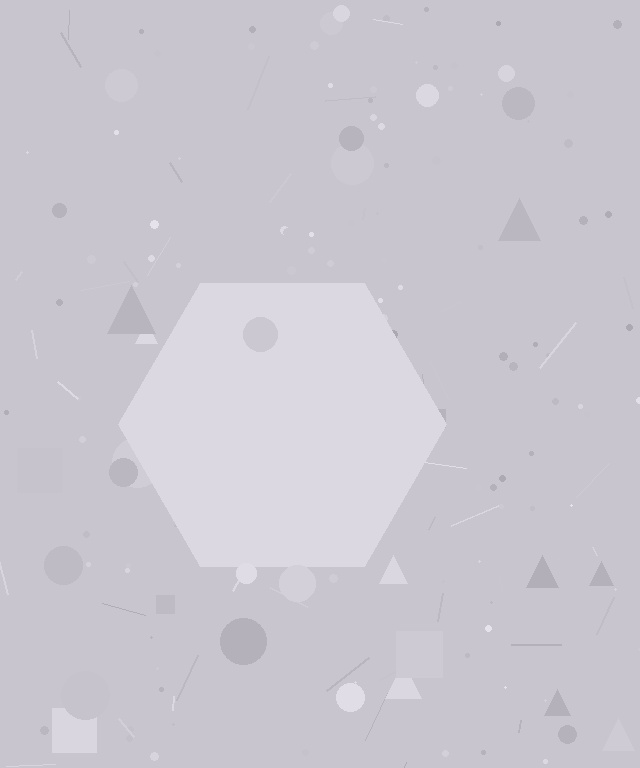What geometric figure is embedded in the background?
A hexagon is embedded in the background.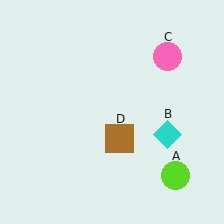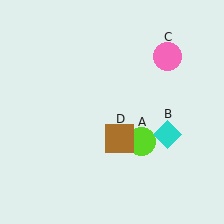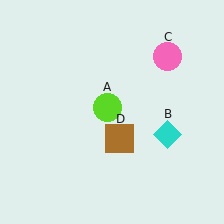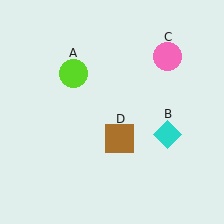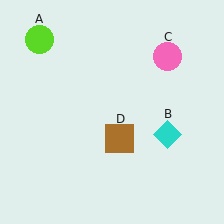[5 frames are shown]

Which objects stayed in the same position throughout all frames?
Cyan diamond (object B) and pink circle (object C) and brown square (object D) remained stationary.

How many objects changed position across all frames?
1 object changed position: lime circle (object A).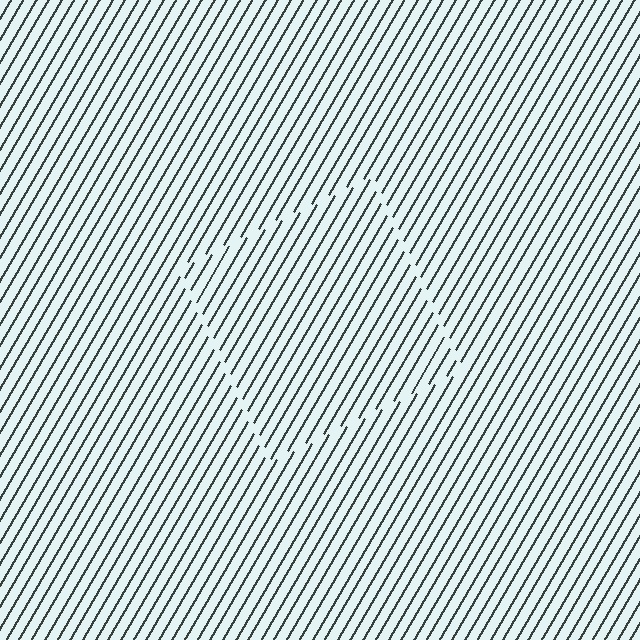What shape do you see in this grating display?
An illusory square. The interior of the shape contains the same grating, shifted by half a period — the contour is defined by the phase discontinuity where line-ends from the inner and outer gratings abut.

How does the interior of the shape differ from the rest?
The interior of the shape contains the same grating, shifted by half a period — the contour is defined by the phase discontinuity where line-ends from the inner and outer gratings abut.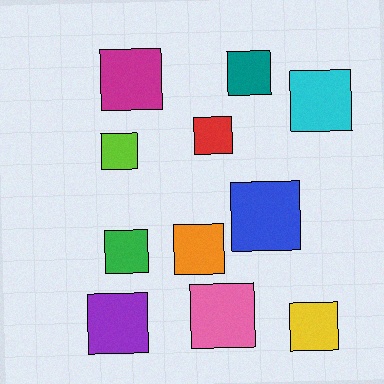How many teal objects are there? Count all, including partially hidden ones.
There is 1 teal object.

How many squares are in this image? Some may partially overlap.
There are 11 squares.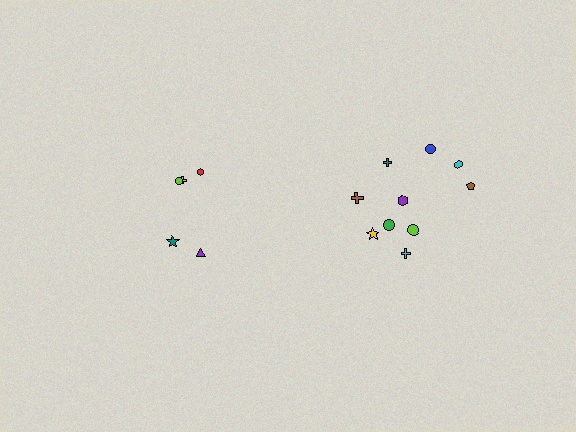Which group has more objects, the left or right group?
The right group.